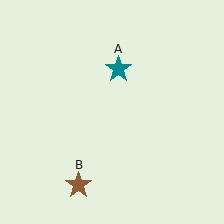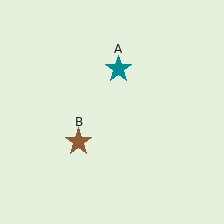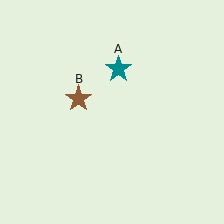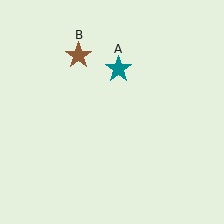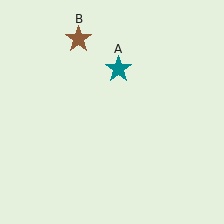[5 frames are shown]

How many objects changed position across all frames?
1 object changed position: brown star (object B).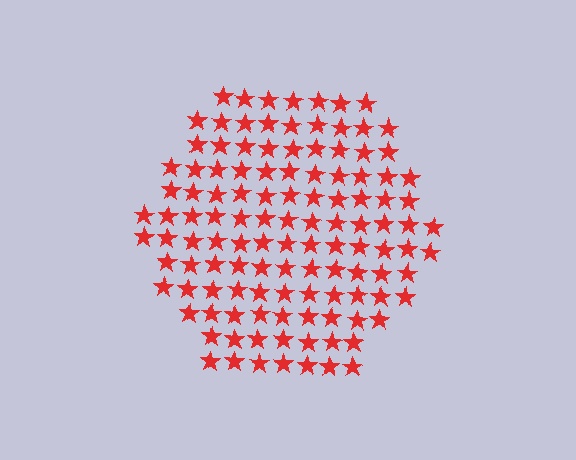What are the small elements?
The small elements are stars.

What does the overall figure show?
The overall figure shows a hexagon.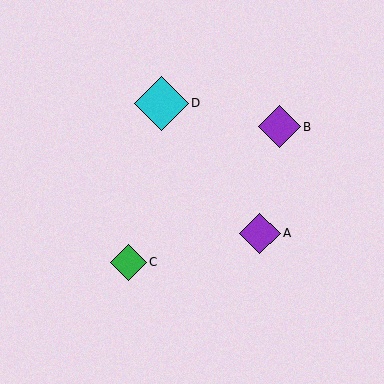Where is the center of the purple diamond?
The center of the purple diamond is at (260, 233).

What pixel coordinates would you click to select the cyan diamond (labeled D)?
Click at (162, 103) to select the cyan diamond D.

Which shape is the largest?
The cyan diamond (labeled D) is the largest.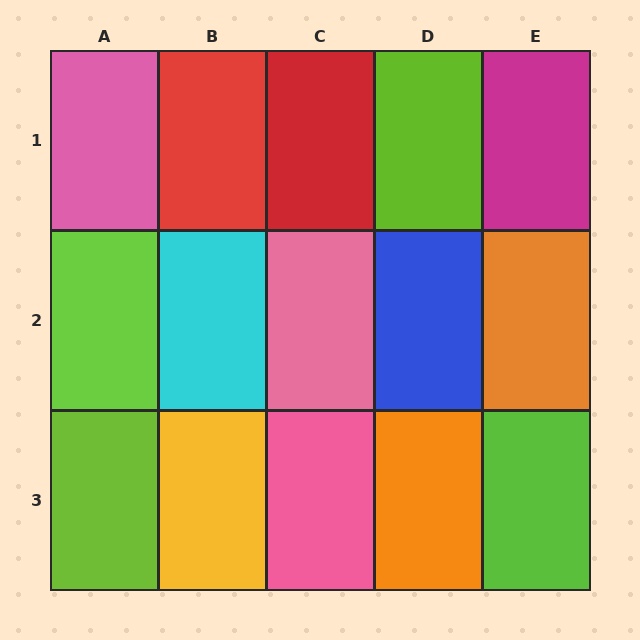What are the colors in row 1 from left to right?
Pink, red, red, lime, magenta.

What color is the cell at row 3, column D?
Orange.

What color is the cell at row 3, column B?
Yellow.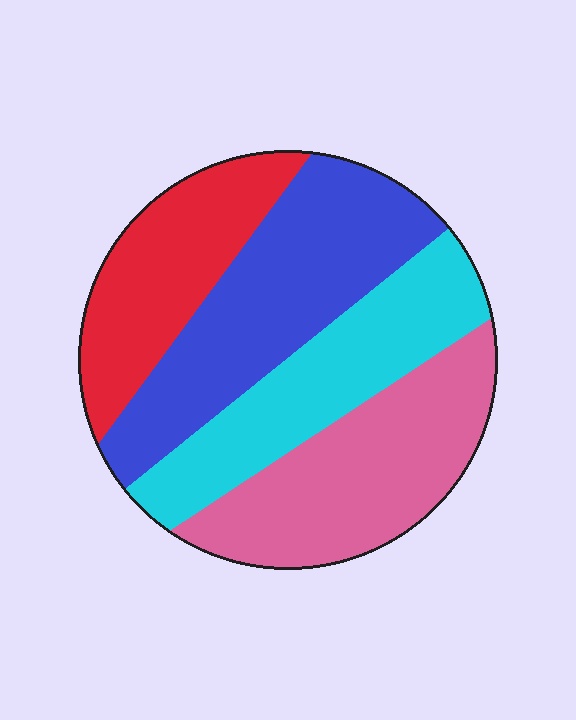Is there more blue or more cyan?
Blue.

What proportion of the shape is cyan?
Cyan covers around 25% of the shape.